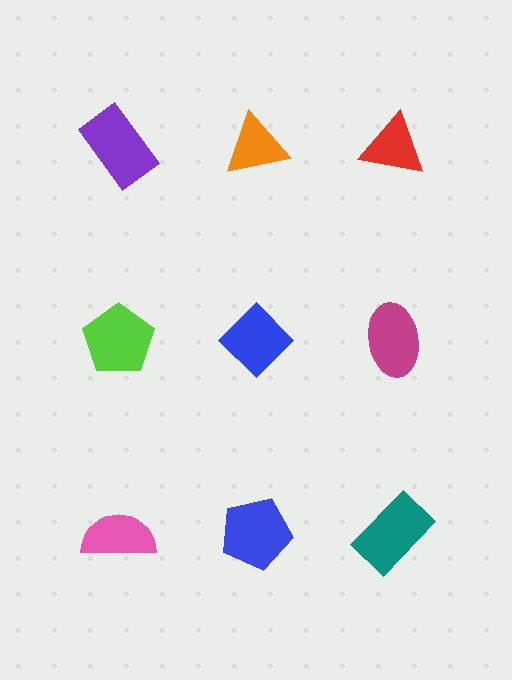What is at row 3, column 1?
A pink semicircle.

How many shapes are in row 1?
3 shapes.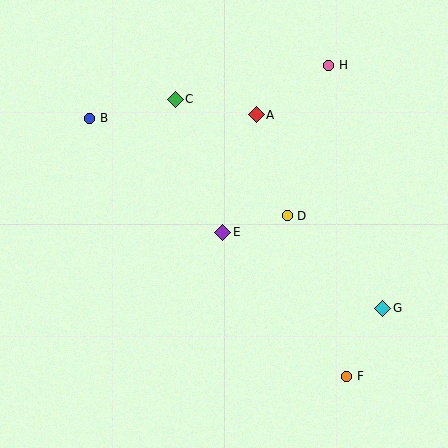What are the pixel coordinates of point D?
Point D is at (287, 216).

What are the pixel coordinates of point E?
Point E is at (223, 232).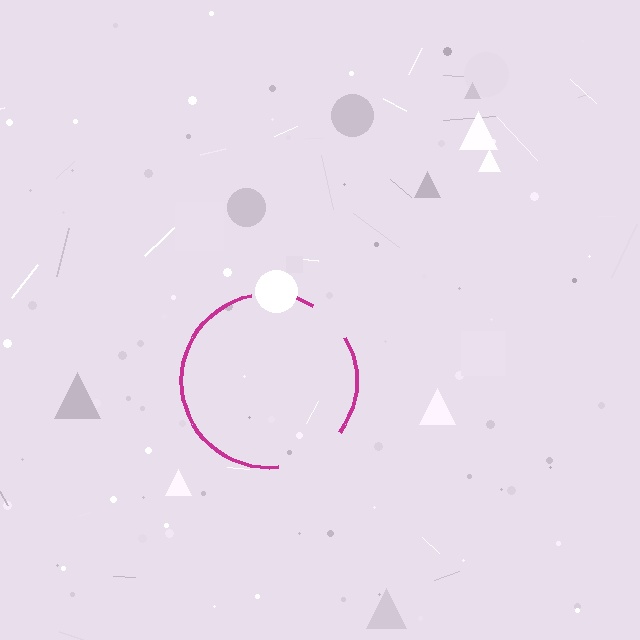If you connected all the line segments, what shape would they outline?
They would outline a circle.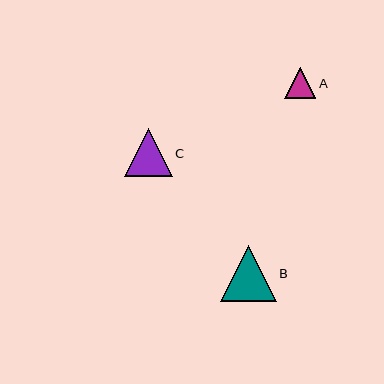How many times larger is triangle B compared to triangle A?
Triangle B is approximately 1.8 times the size of triangle A.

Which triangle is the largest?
Triangle B is the largest with a size of approximately 55 pixels.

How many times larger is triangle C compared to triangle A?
Triangle C is approximately 1.5 times the size of triangle A.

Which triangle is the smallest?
Triangle A is the smallest with a size of approximately 31 pixels.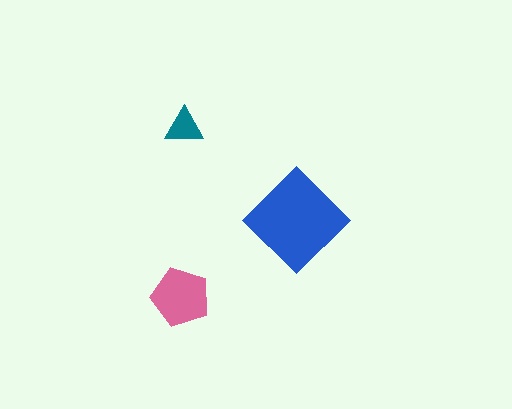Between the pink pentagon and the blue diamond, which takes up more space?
The blue diamond.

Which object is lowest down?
The pink pentagon is bottommost.